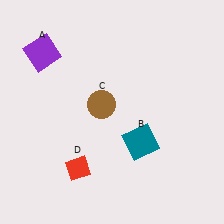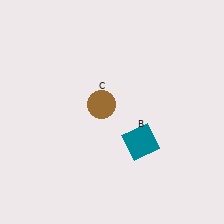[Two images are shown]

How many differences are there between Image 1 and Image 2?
There are 2 differences between the two images.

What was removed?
The purple square (A), the red diamond (D) were removed in Image 2.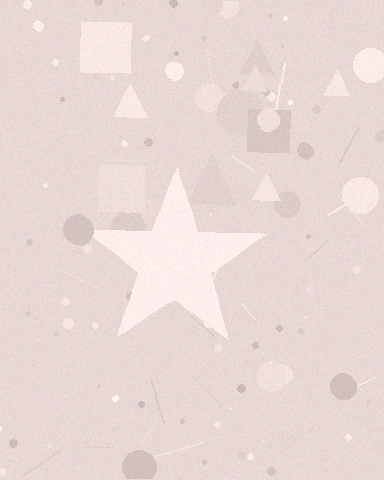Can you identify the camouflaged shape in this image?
The camouflaged shape is a star.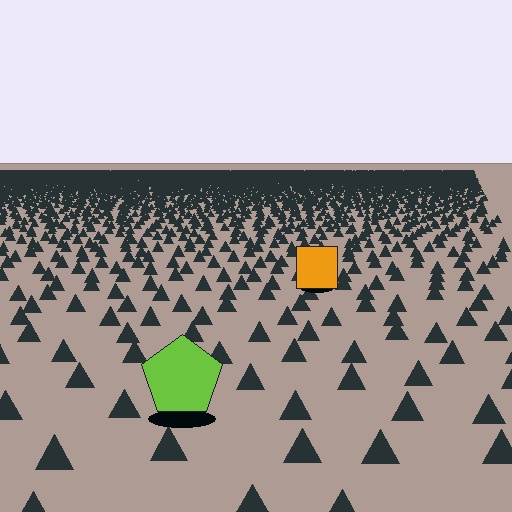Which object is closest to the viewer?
The lime pentagon is closest. The texture marks near it are larger and more spread out.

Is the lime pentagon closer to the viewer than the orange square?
Yes. The lime pentagon is closer — you can tell from the texture gradient: the ground texture is coarser near it.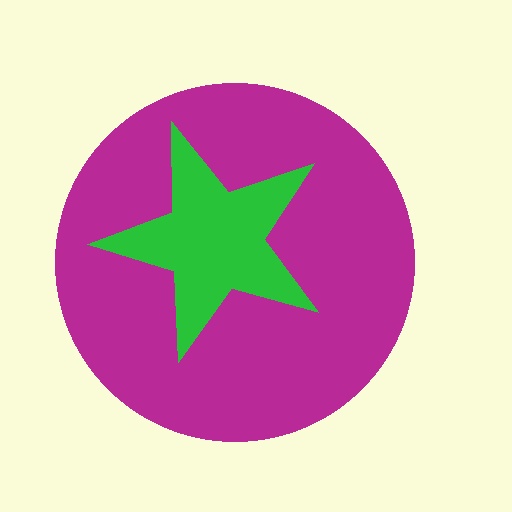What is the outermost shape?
The magenta circle.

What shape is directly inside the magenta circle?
The green star.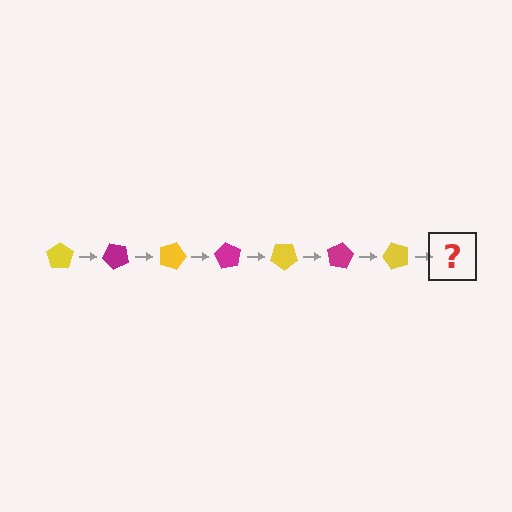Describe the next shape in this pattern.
It should be a magenta pentagon, rotated 315 degrees from the start.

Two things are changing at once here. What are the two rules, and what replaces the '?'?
The two rules are that it rotates 45 degrees each step and the color cycles through yellow and magenta. The '?' should be a magenta pentagon, rotated 315 degrees from the start.